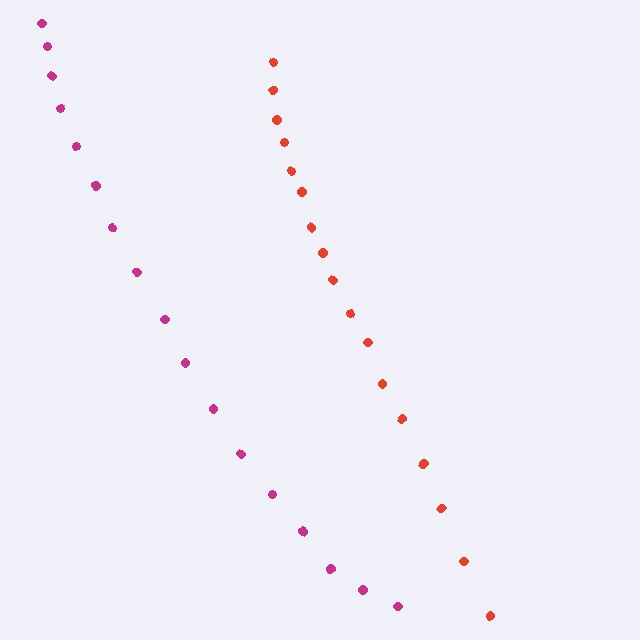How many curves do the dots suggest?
There are 2 distinct paths.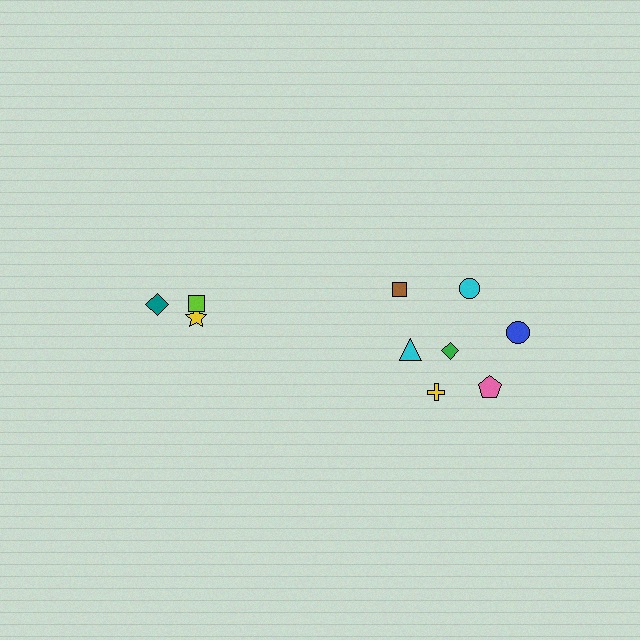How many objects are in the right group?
There are 7 objects.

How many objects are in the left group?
There are 3 objects.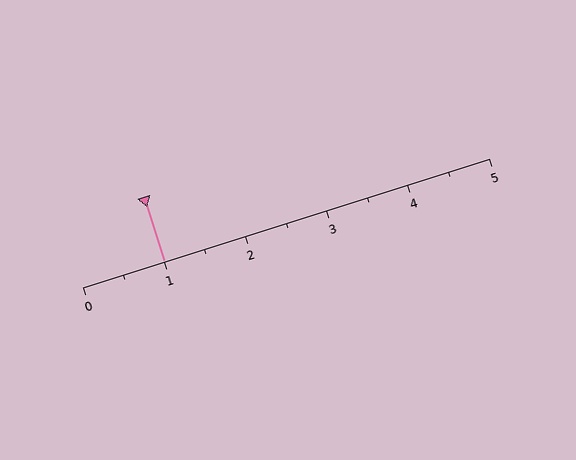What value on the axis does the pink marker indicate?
The marker indicates approximately 1.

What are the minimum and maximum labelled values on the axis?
The axis runs from 0 to 5.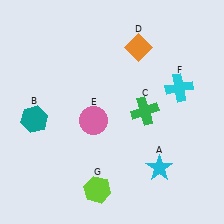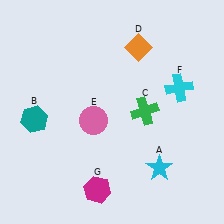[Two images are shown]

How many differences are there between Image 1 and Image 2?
There is 1 difference between the two images.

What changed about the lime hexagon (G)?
In Image 1, G is lime. In Image 2, it changed to magenta.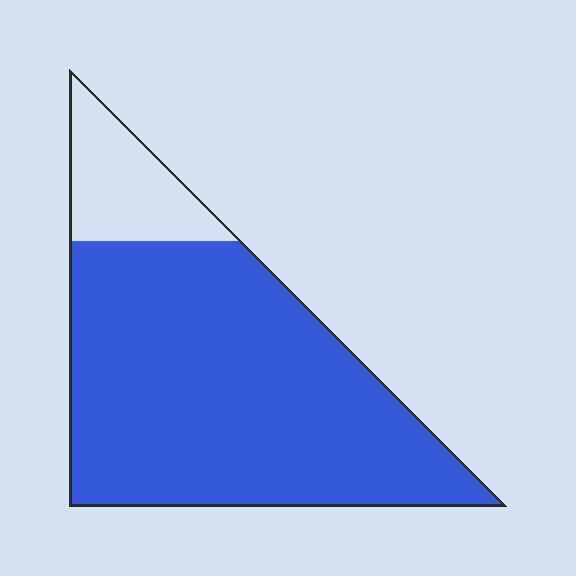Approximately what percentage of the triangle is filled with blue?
Approximately 85%.